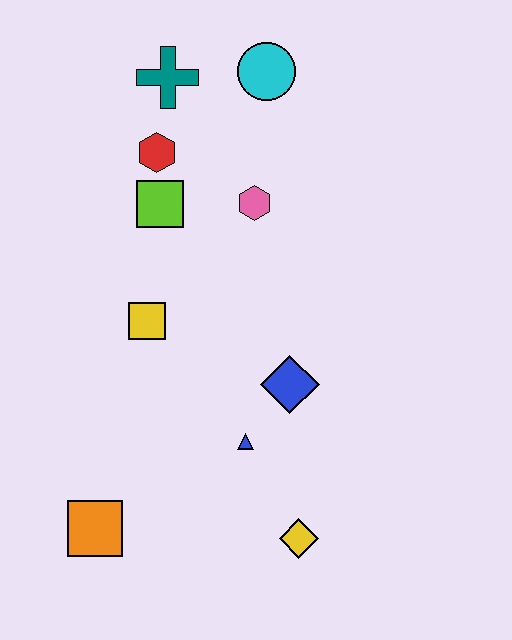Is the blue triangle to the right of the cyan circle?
No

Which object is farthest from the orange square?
The cyan circle is farthest from the orange square.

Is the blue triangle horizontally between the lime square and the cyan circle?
Yes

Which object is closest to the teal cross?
The red hexagon is closest to the teal cross.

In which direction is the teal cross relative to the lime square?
The teal cross is above the lime square.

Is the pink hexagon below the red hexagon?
Yes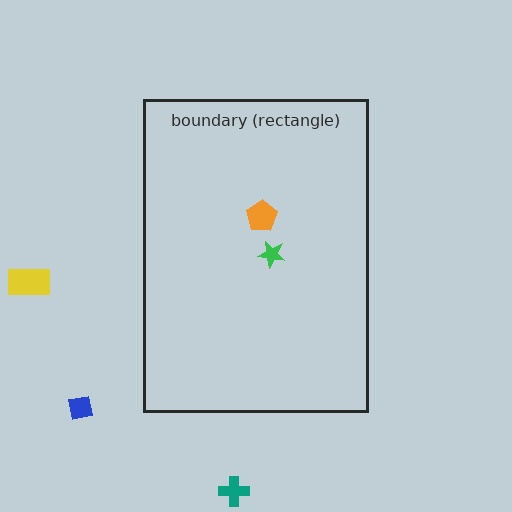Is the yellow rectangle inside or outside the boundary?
Outside.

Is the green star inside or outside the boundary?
Inside.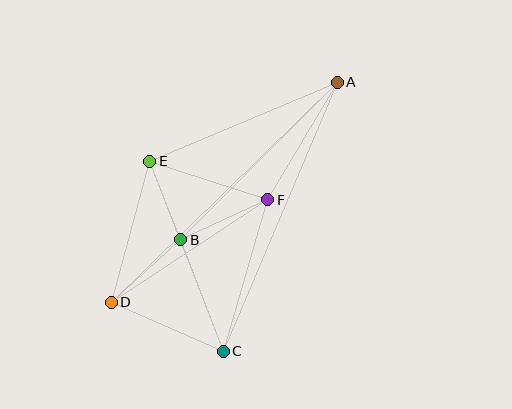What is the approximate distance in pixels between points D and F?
The distance between D and F is approximately 187 pixels.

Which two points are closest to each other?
Points B and E are closest to each other.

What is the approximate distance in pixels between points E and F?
The distance between E and F is approximately 124 pixels.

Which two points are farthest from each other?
Points A and D are farthest from each other.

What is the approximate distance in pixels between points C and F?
The distance between C and F is approximately 158 pixels.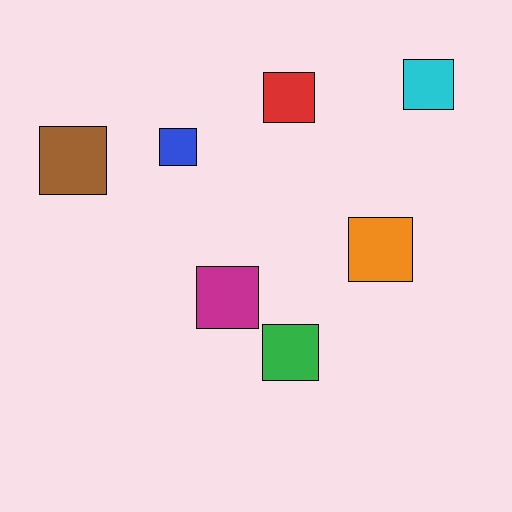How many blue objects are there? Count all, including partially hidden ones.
There is 1 blue object.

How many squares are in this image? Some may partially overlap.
There are 7 squares.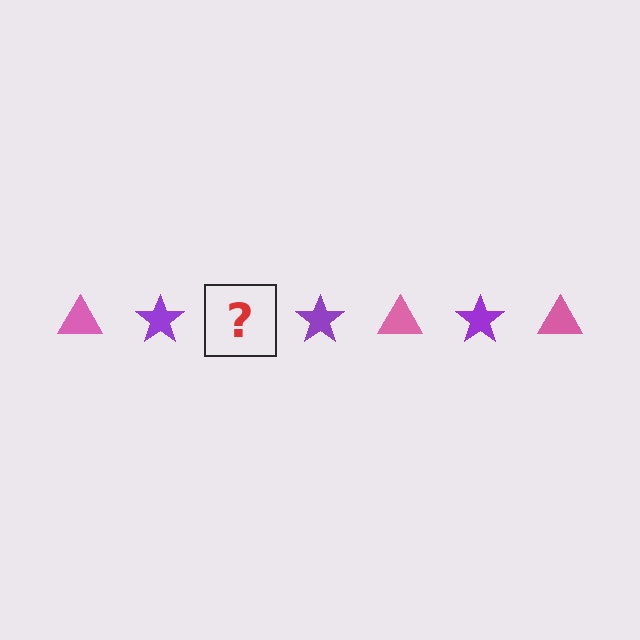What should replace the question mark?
The question mark should be replaced with a pink triangle.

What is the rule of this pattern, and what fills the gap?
The rule is that the pattern alternates between pink triangle and purple star. The gap should be filled with a pink triangle.